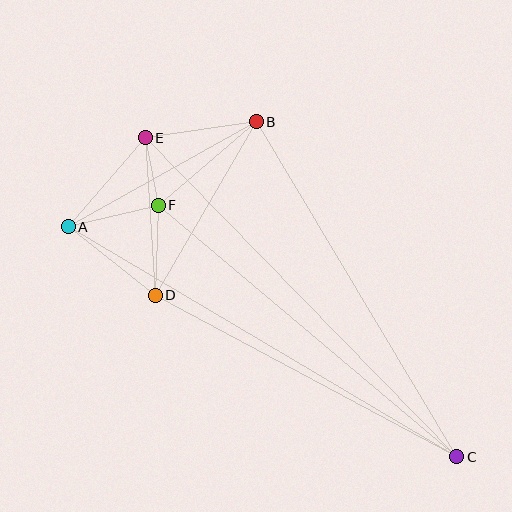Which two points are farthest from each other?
Points A and C are farthest from each other.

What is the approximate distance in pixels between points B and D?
The distance between B and D is approximately 201 pixels.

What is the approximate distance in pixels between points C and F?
The distance between C and F is approximately 390 pixels.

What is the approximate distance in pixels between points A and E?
The distance between A and E is approximately 117 pixels.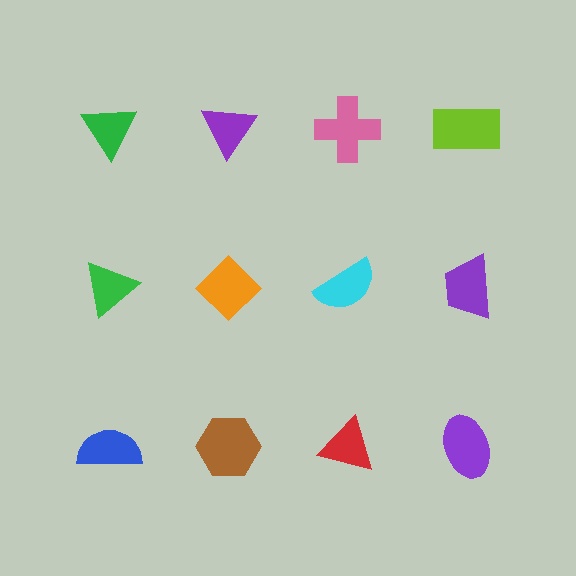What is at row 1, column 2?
A purple triangle.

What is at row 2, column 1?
A green triangle.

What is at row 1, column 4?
A lime rectangle.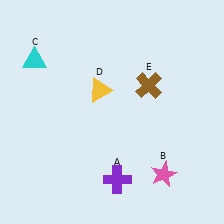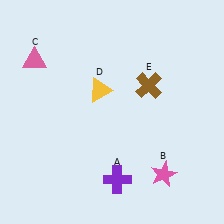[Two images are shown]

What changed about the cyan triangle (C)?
In Image 1, C is cyan. In Image 2, it changed to pink.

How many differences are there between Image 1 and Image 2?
There is 1 difference between the two images.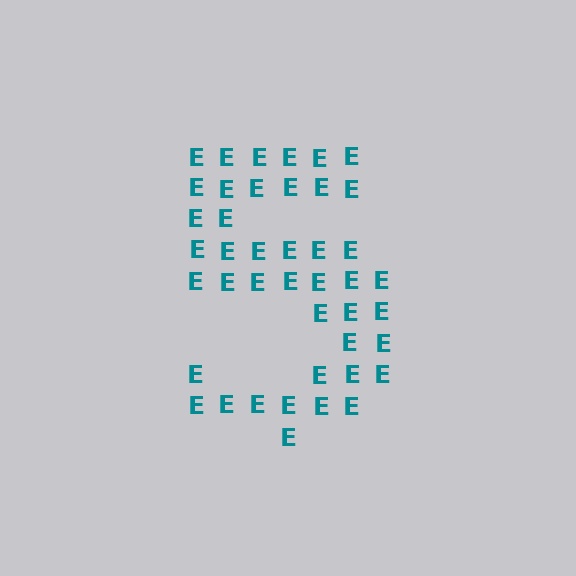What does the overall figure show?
The overall figure shows the digit 5.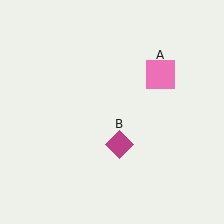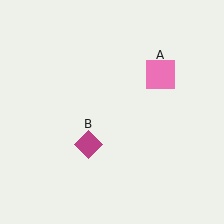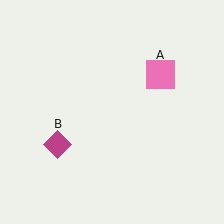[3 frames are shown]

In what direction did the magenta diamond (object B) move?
The magenta diamond (object B) moved left.